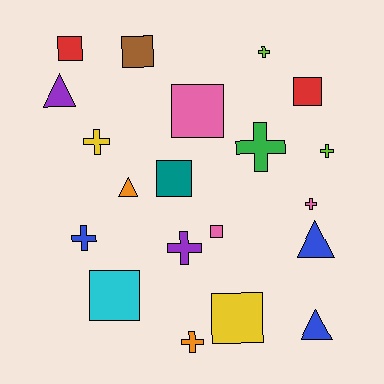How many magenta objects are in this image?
There are no magenta objects.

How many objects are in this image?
There are 20 objects.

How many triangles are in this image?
There are 4 triangles.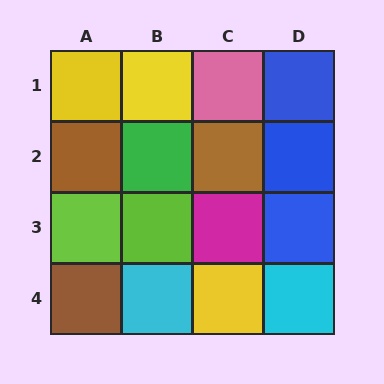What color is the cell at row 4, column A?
Brown.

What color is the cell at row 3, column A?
Lime.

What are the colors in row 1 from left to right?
Yellow, yellow, pink, blue.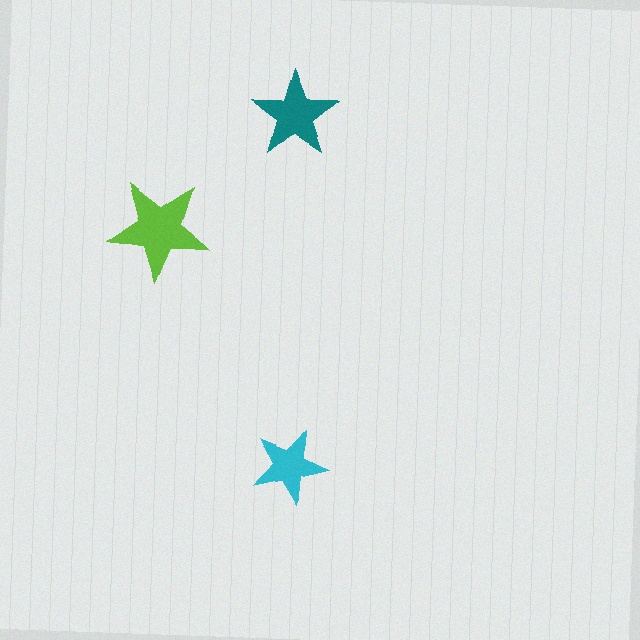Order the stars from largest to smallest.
the lime one, the teal one, the cyan one.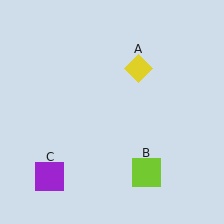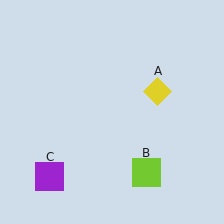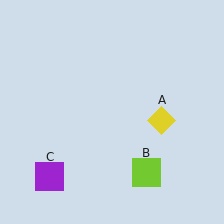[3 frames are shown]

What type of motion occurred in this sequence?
The yellow diamond (object A) rotated clockwise around the center of the scene.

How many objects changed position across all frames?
1 object changed position: yellow diamond (object A).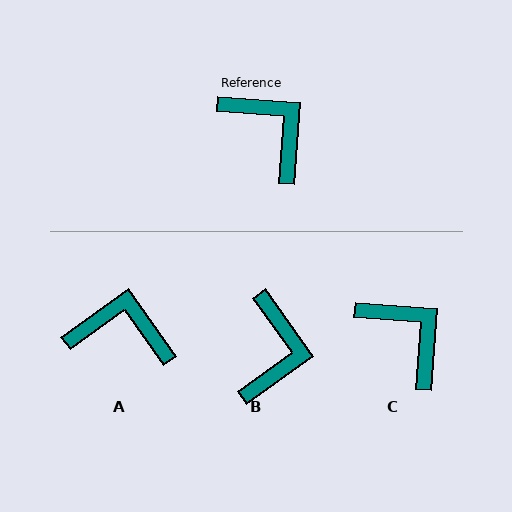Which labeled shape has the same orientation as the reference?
C.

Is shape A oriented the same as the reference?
No, it is off by about 40 degrees.